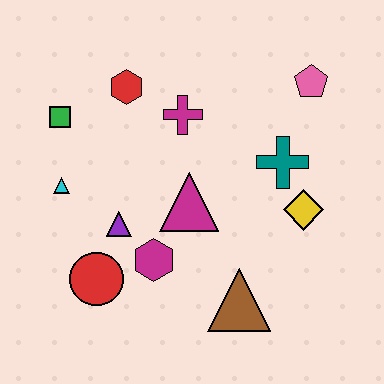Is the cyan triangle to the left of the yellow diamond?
Yes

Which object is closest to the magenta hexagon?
The purple triangle is closest to the magenta hexagon.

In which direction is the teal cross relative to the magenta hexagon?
The teal cross is to the right of the magenta hexagon.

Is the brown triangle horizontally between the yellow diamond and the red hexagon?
Yes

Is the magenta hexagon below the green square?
Yes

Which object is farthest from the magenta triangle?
The pink pentagon is farthest from the magenta triangle.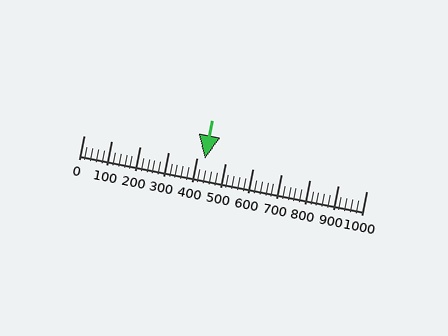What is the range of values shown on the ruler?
The ruler shows values from 0 to 1000.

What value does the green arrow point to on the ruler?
The green arrow points to approximately 430.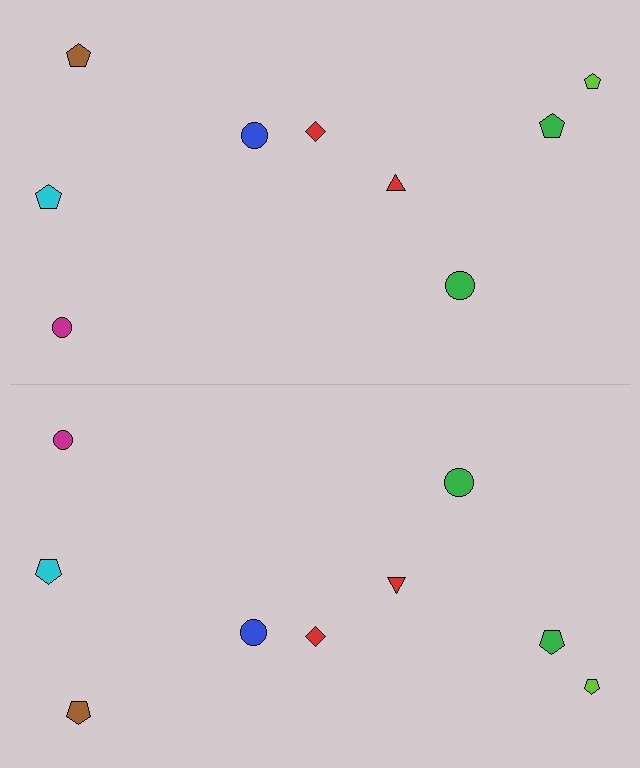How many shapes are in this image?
There are 18 shapes in this image.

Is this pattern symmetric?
Yes, this pattern has bilateral (reflection) symmetry.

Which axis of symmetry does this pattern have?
The pattern has a horizontal axis of symmetry running through the center of the image.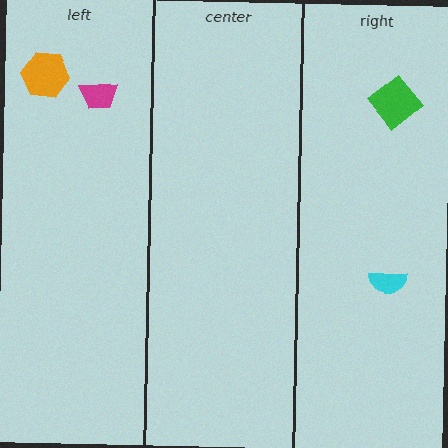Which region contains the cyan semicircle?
The right region.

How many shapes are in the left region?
2.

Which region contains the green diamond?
The right region.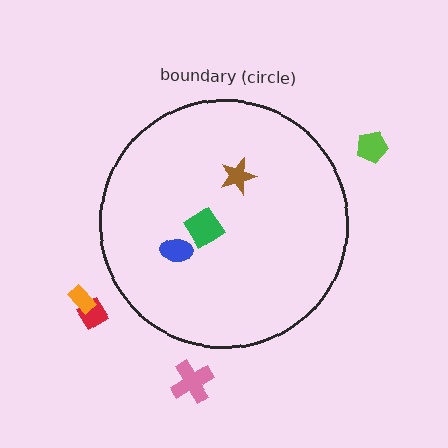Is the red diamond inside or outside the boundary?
Outside.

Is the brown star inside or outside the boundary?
Inside.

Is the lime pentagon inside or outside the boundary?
Outside.